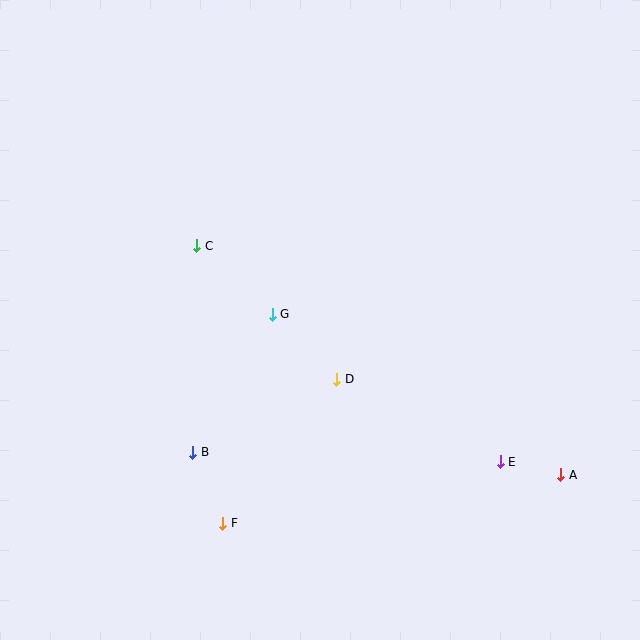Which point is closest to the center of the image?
Point G at (272, 314) is closest to the center.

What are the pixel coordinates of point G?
Point G is at (272, 314).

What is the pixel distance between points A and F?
The distance between A and F is 342 pixels.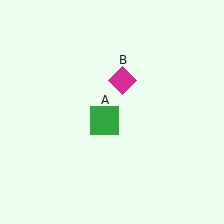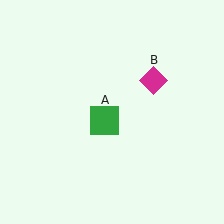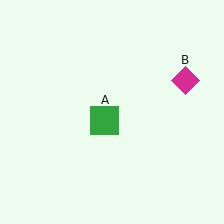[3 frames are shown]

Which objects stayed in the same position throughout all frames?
Green square (object A) remained stationary.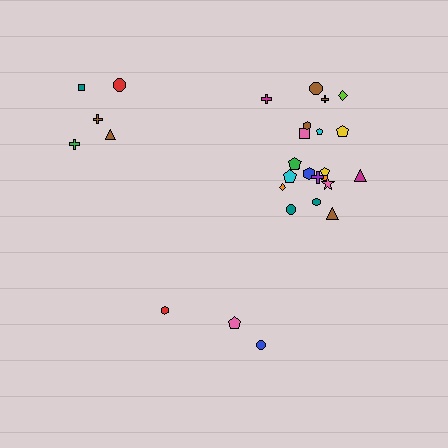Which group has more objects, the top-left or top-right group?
The top-right group.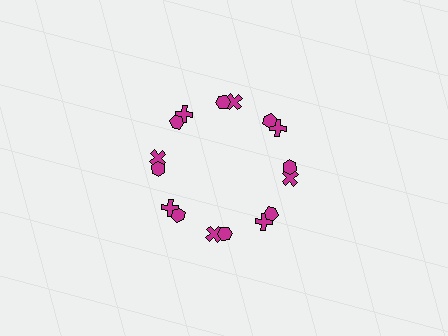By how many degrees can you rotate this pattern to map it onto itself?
The pattern maps onto itself every 45 degrees of rotation.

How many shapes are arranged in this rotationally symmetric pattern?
There are 16 shapes, arranged in 8 groups of 2.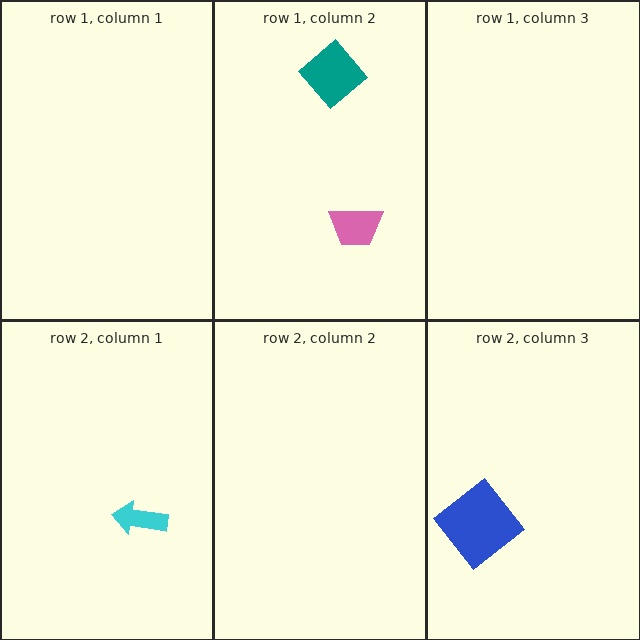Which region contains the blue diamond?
The row 2, column 3 region.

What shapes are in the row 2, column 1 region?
The cyan arrow.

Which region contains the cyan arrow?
The row 2, column 1 region.